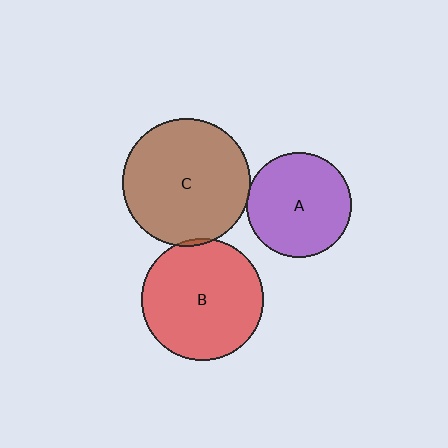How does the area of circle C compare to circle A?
Approximately 1.5 times.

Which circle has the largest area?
Circle C (brown).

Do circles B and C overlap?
Yes.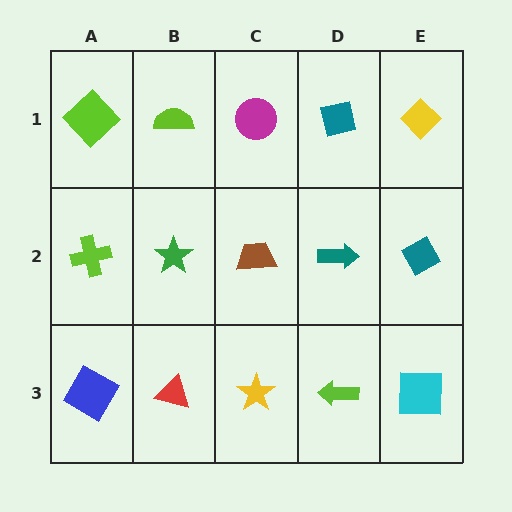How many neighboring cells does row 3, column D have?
3.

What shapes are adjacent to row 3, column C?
A brown trapezoid (row 2, column C), a red triangle (row 3, column B), a lime arrow (row 3, column D).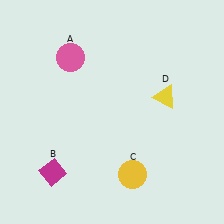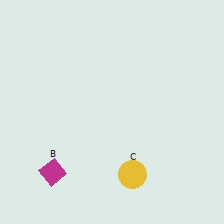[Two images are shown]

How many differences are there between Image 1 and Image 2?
There are 2 differences between the two images.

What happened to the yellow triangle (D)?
The yellow triangle (D) was removed in Image 2. It was in the top-right area of Image 1.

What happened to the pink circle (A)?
The pink circle (A) was removed in Image 2. It was in the top-left area of Image 1.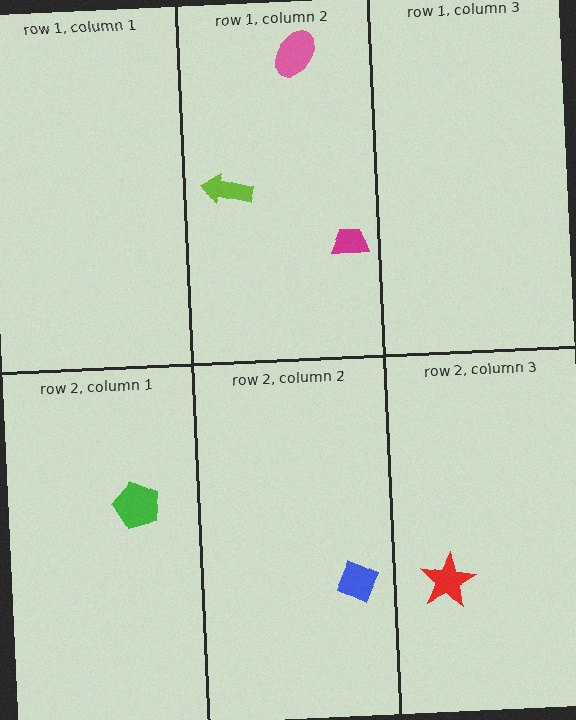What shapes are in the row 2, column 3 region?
The red star.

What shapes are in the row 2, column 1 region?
The green pentagon.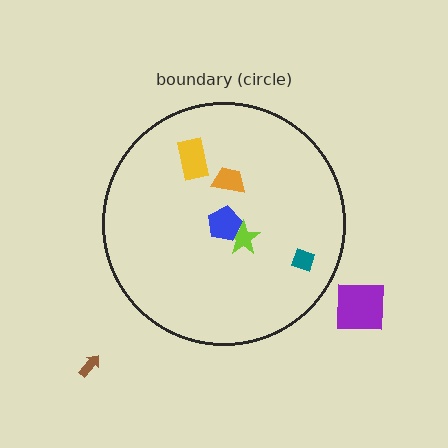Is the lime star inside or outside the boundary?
Inside.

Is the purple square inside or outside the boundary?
Outside.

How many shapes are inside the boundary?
5 inside, 2 outside.